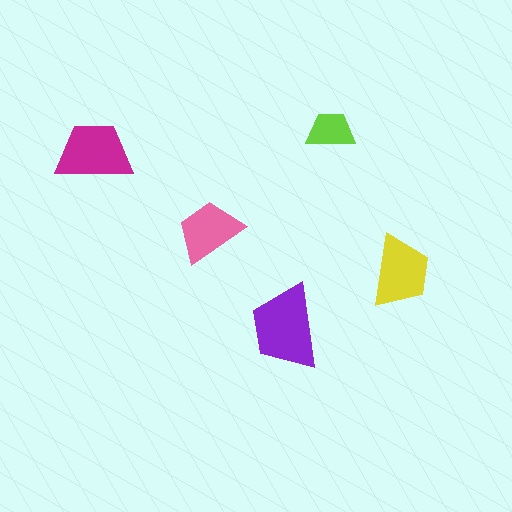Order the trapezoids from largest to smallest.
the purple one, the magenta one, the yellow one, the pink one, the lime one.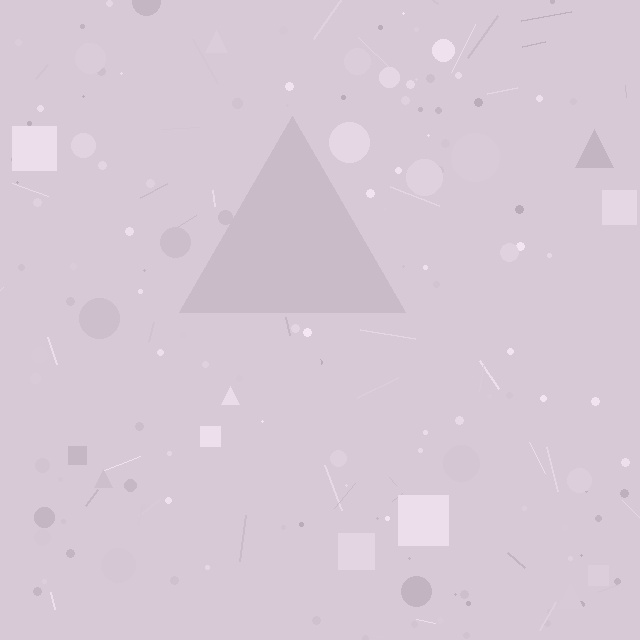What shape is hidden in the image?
A triangle is hidden in the image.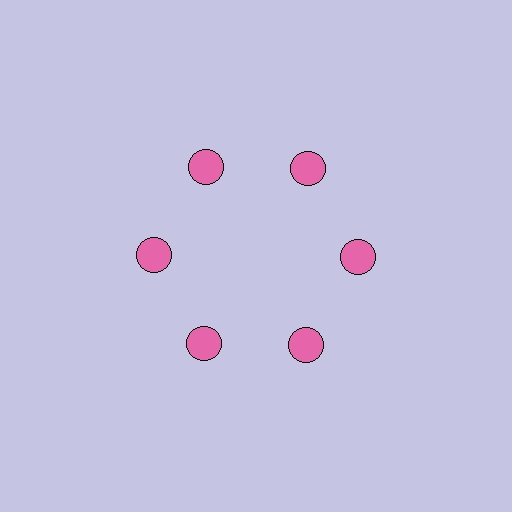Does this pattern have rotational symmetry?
Yes, this pattern has 6-fold rotational symmetry. It looks the same after rotating 60 degrees around the center.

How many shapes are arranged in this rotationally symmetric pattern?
There are 6 shapes, arranged in 6 groups of 1.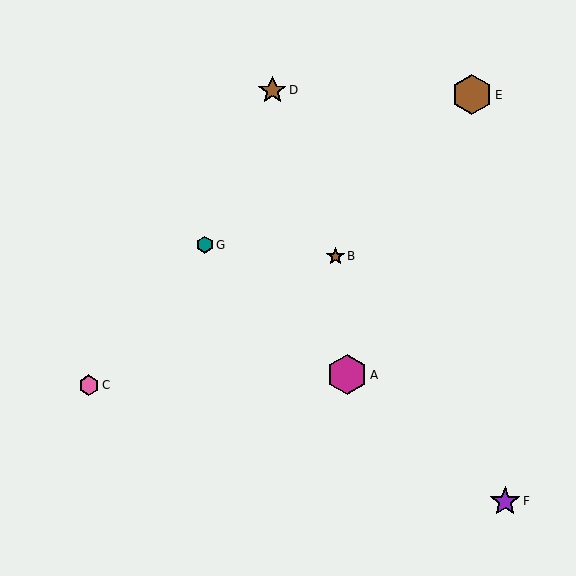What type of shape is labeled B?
Shape B is a brown star.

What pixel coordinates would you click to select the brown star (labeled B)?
Click at (335, 256) to select the brown star B.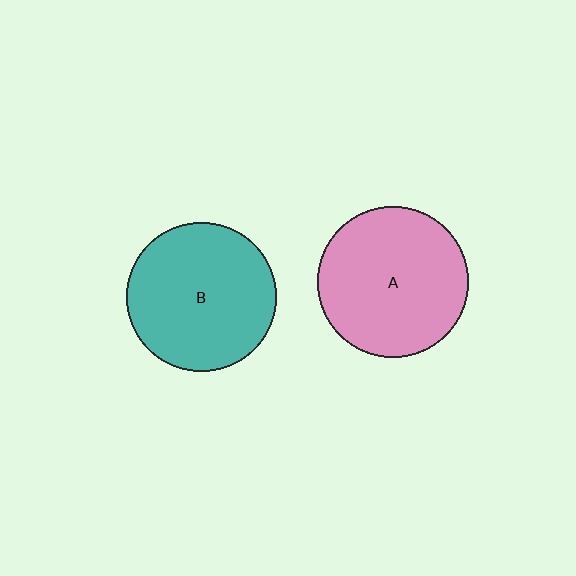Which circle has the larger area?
Circle A (pink).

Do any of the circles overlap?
No, none of the circles overlap.